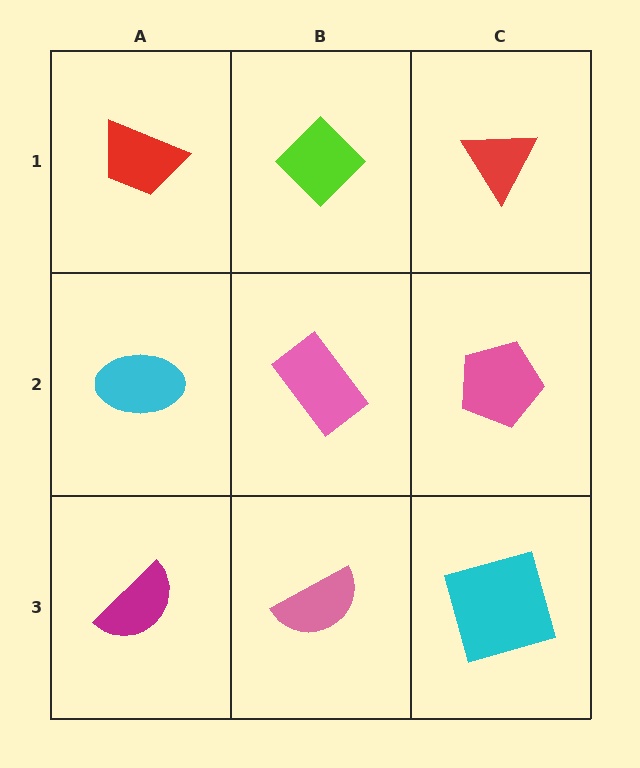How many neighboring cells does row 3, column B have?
3.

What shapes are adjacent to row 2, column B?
A lime diamond (row 1, column B), a pink semicircle (row 3, column B), a cyan ellipse (row 2, column A), a pink pentagon (row 2, column C).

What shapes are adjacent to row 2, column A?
A red trapezoid (row 1, column A), a magenta semicircle (row 3, column A), a pink rectangle (row 2, column B).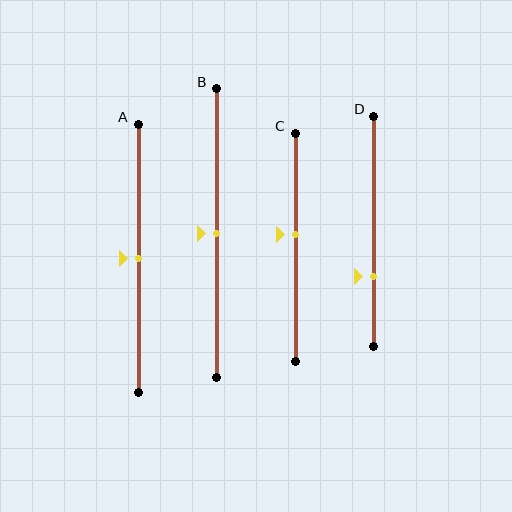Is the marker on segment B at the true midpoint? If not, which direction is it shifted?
Yes, the marker on segment B is at the true midpoint.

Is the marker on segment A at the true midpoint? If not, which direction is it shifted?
Yes, the marker on segment A is at the true midpoint.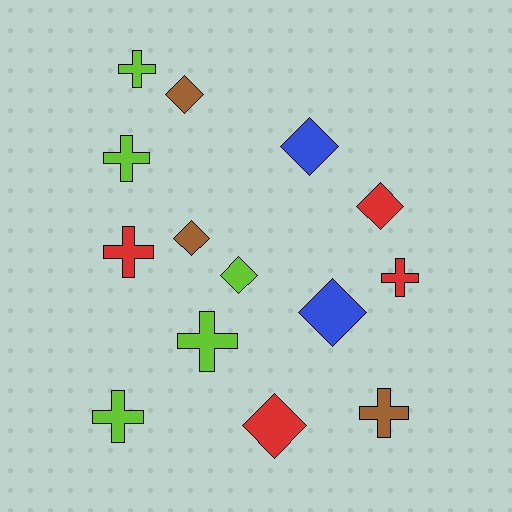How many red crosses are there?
There are 2 red crosses.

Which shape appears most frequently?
Cross, with 7 objects.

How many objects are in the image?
There are 14 objects.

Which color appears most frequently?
Lime, with 5 objects.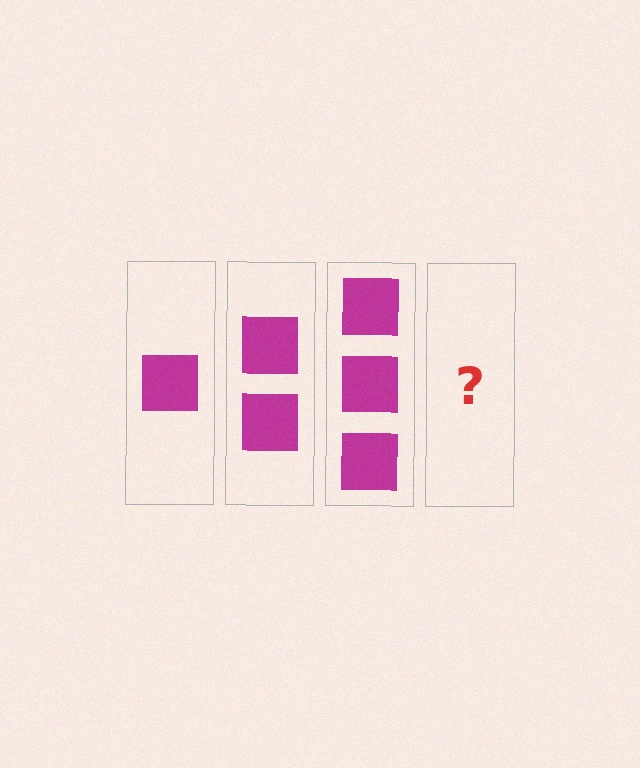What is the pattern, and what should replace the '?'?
The pattern is that each step adds one more square. The '?' should be 4 squares.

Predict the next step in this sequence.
The next step is 4 squares.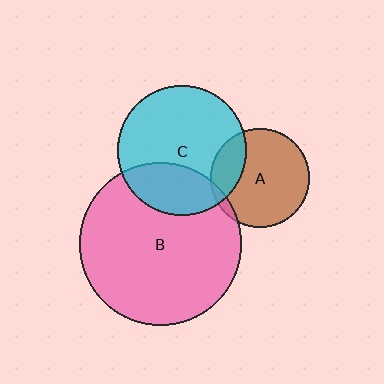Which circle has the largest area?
Circle B (pink).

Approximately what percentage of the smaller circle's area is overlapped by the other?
Approximately 30%.